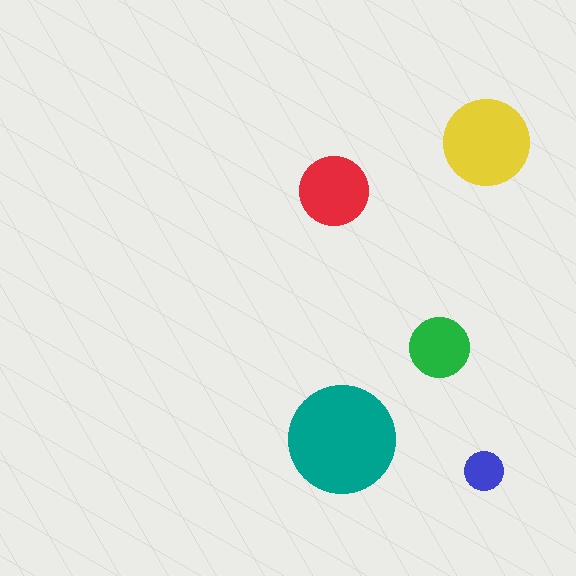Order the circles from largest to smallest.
the teal one, the yellow one, the red one, the green one, the blue one.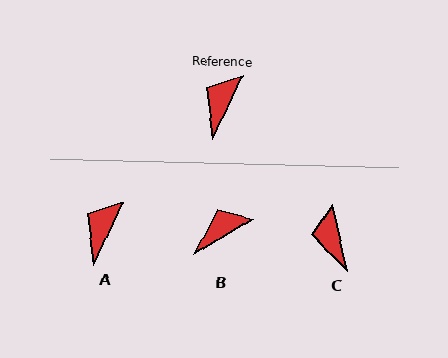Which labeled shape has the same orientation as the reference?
A.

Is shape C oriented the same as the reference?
No, it is off by about 38 degrees.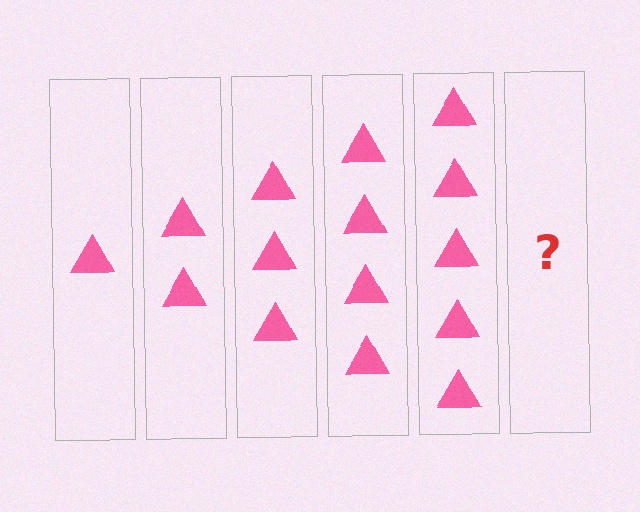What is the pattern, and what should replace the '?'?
The pattern is that each step adds one more triangle. The '?' should be 6 triangles.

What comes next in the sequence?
The next element should be 6 triangles.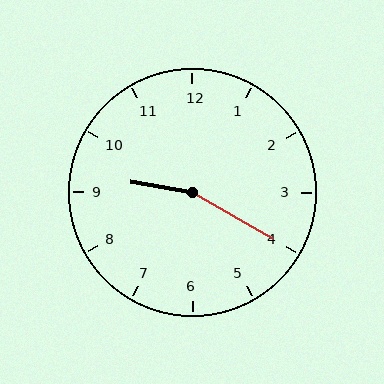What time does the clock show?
9:20.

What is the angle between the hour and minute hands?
Approximately 160 degrees.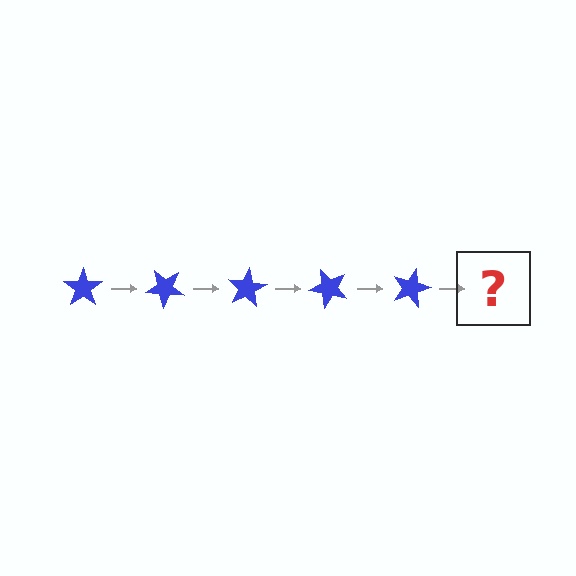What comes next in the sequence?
The next element should be a blue star rotated 200 degrees.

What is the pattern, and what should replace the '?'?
The pattern is that the star rotates 40 degrees each step. The '?' should be a blue star rotated 200 degrees.